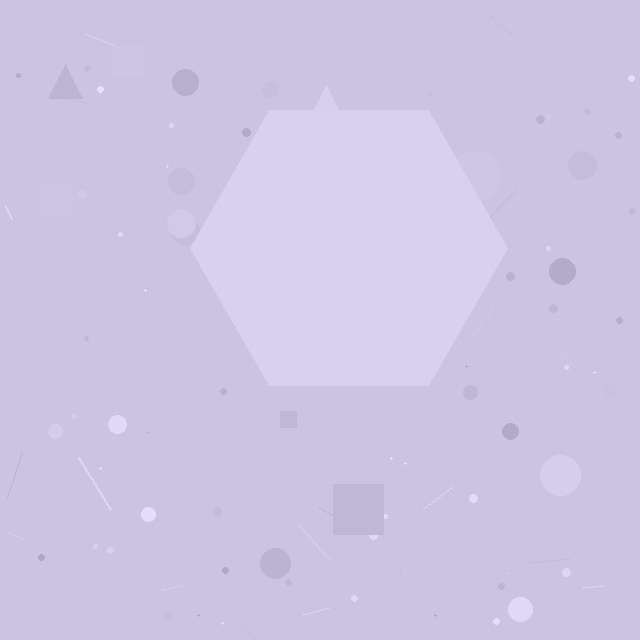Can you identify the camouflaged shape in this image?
The camouflaged shape is a hexagon.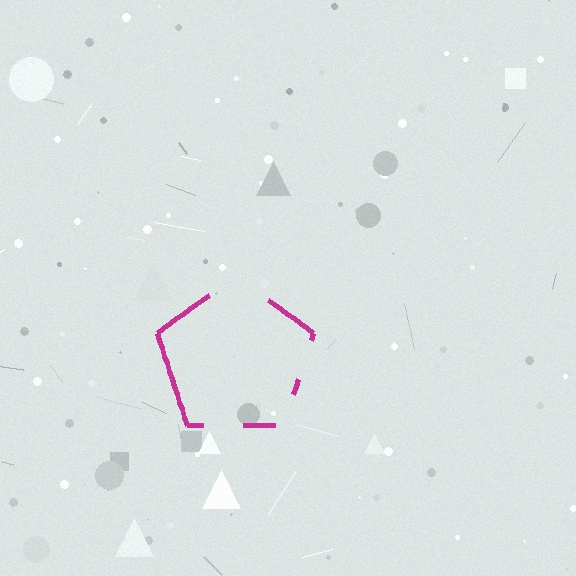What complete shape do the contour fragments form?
The contour fragments form a pentagon.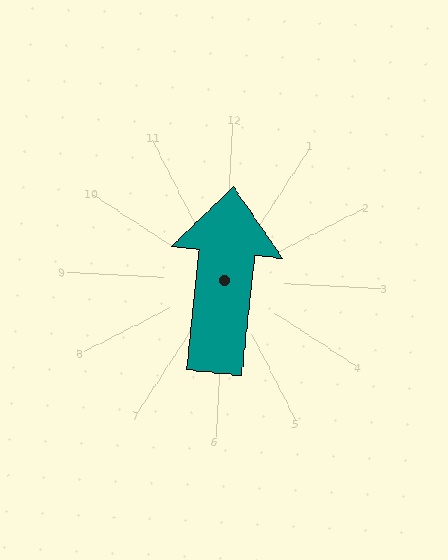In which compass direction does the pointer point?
North.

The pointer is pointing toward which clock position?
Roughly 12 o'clock.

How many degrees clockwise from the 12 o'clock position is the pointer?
Approximately 3 degrees.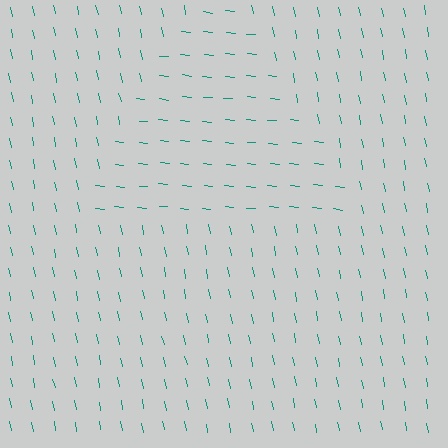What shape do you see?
I see a triangle.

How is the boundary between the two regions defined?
The boundary is defined purely by a change in line orientation (approximately 73 degrees difference). All lines are the same color and thickness.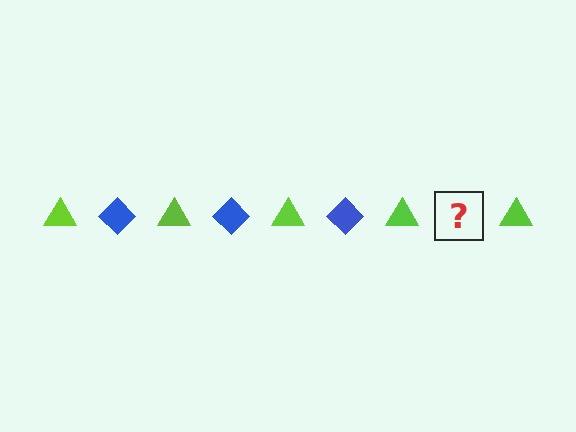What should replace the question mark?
The question mark should be replaced with a blue diamond.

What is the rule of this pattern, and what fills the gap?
The rule is that the pattern alternates between lime triangle and blue diamond. The gap should be filled with a blue diamond.